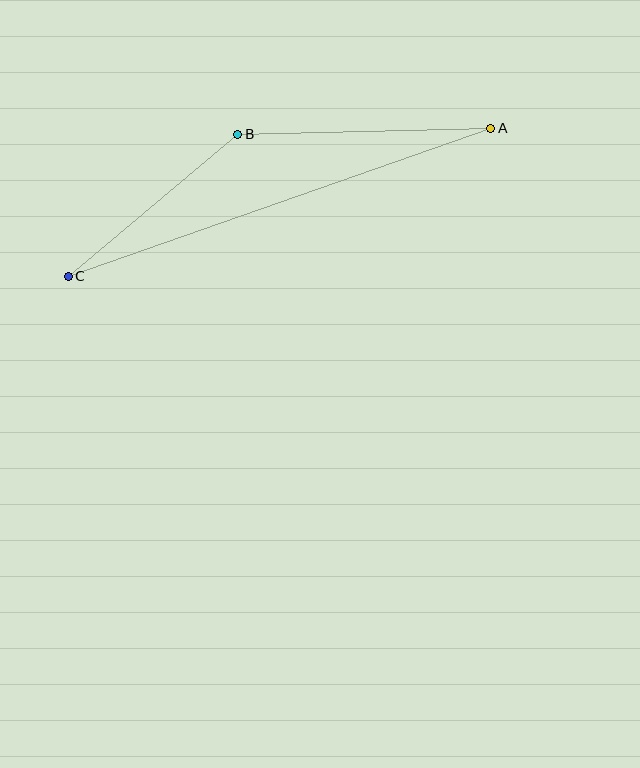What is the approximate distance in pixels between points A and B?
The distance between A and B is approximately 253 pixels.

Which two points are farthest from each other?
Points A and C are farthest from each other.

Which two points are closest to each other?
Points B and C are closest to each other.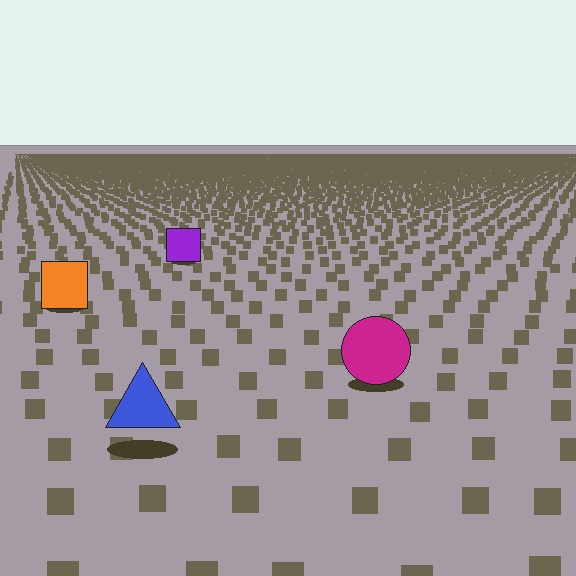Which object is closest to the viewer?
The blue triangle is closest. The texture marks near it are larger and more spread out.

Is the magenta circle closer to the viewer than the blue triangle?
No. The blue triangle is closer — you can tell from the texture gradient: the ground texture is coarser near it.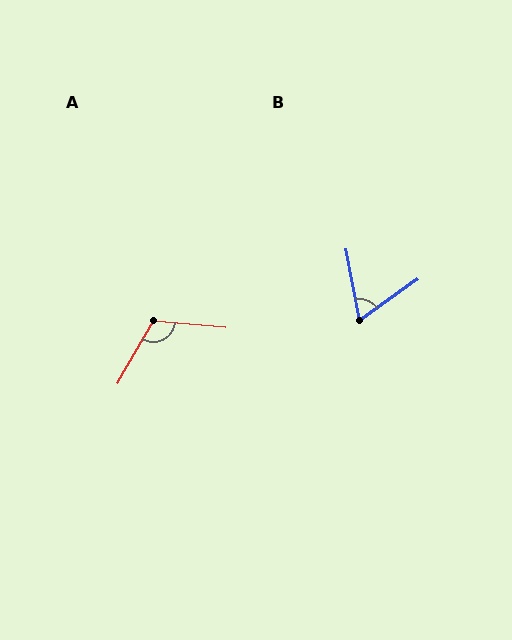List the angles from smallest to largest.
B (65°), A (114°).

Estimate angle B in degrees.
Approximately 65 degrees.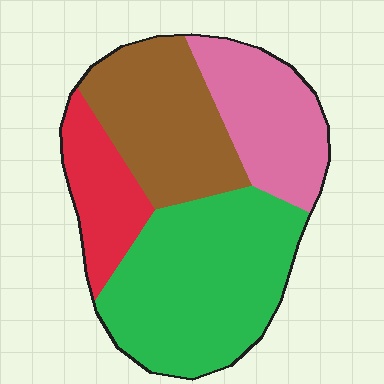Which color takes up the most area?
Green, at roughly 40%.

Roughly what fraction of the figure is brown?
Brown takes up about one quarter (1/4) of the figure.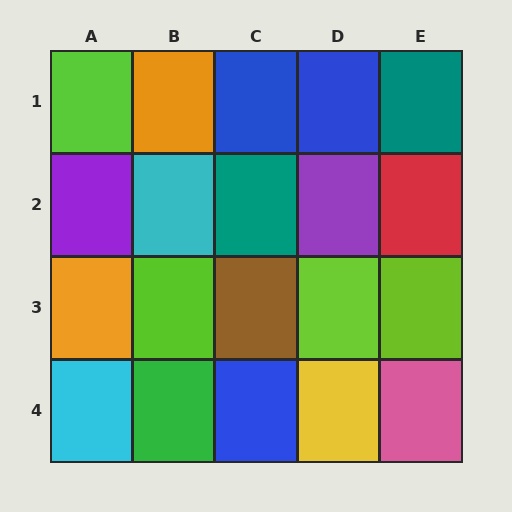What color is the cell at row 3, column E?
Lime.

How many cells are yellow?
1 cell is yellow.